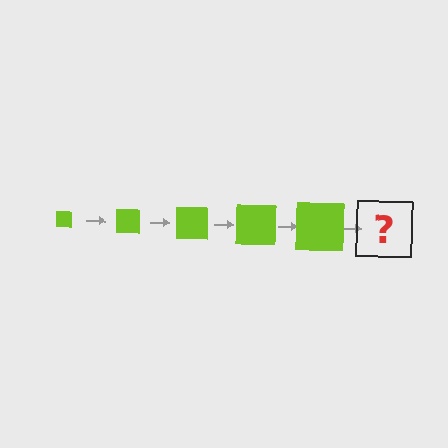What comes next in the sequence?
The next element should be a lime square, larger than the previous one.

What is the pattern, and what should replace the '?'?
The pattern is that the square gets progressively larger each step. The '?' should be a lime square, larger than the previous one.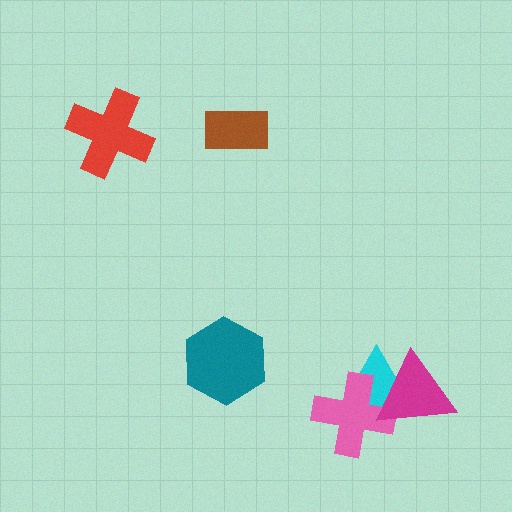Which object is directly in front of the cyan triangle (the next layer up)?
The pink cross is directly in front of the cyan triangle.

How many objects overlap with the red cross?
0 objects overlap with the red cross.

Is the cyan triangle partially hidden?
Yes, it is partially covered by another shape.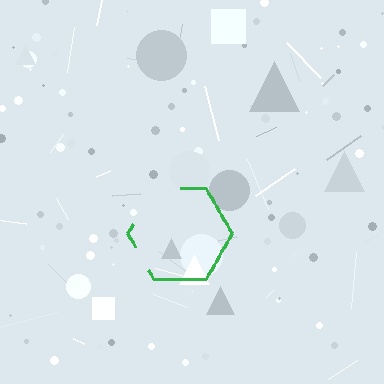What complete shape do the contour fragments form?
The contour fragments form a hexagon.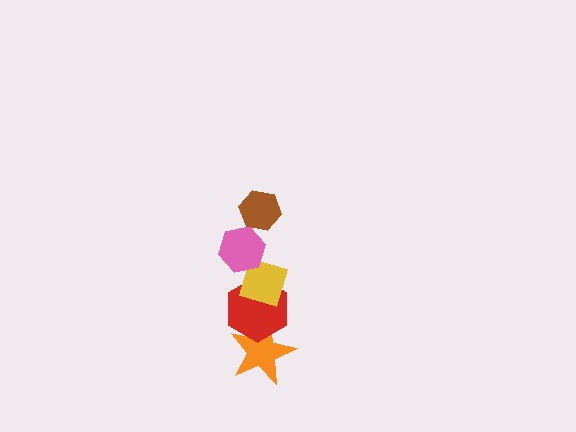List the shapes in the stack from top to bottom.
From top to bottom: the brown hexagon, the pink hexagon, the yellow diamond, the red hexagon, the orange star.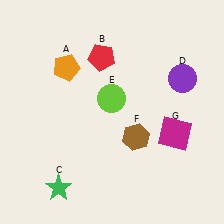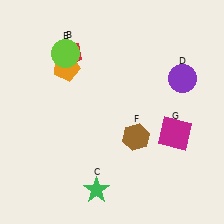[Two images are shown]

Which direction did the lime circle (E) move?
The lime circle (E) moved left.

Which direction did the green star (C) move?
The green star (C) moved right.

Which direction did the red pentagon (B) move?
The red pentagon (B) moved left.